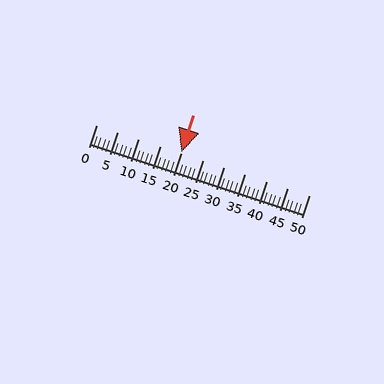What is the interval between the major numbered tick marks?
The major tick marks are spaced 5 units apart.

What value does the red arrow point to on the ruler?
The red arrow points to approximately 20.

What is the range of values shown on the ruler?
The ruler shows values from 0 to 50.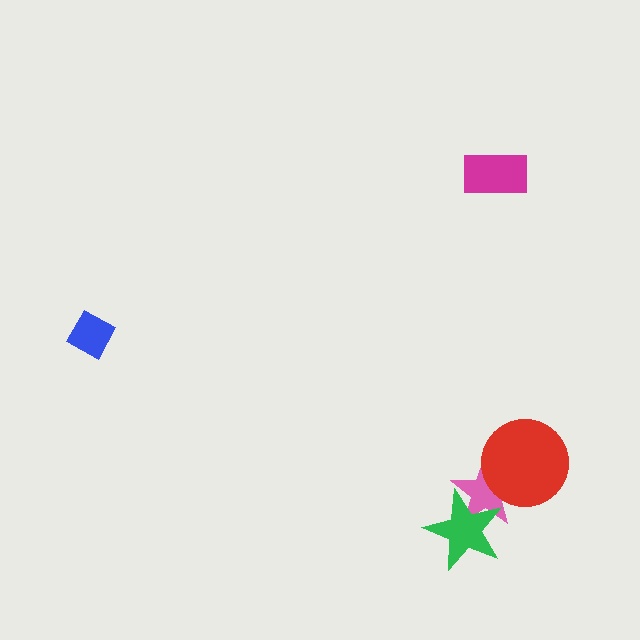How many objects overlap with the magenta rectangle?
0 objects overlap with the magenta rectangle.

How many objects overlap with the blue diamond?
0 objects overlap with the blue diamond.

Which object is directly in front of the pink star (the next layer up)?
The red circle is directly in front of the pink star.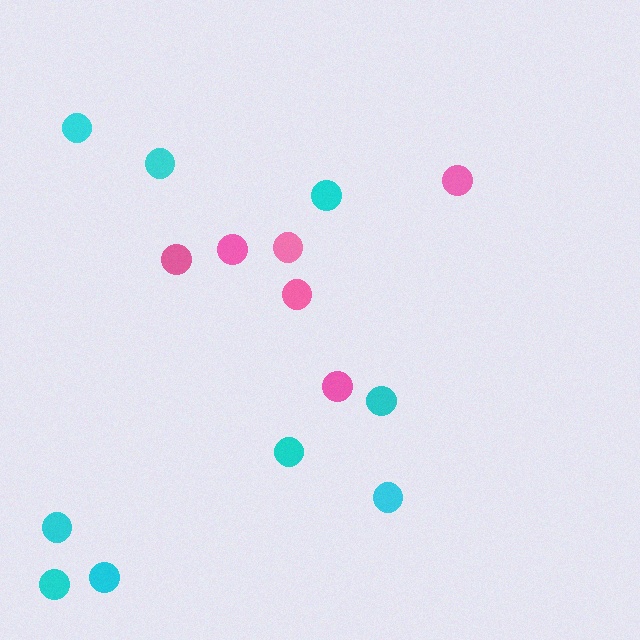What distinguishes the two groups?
There are 2 groups: one group of cyan circles (9) and one group of pink circles (6).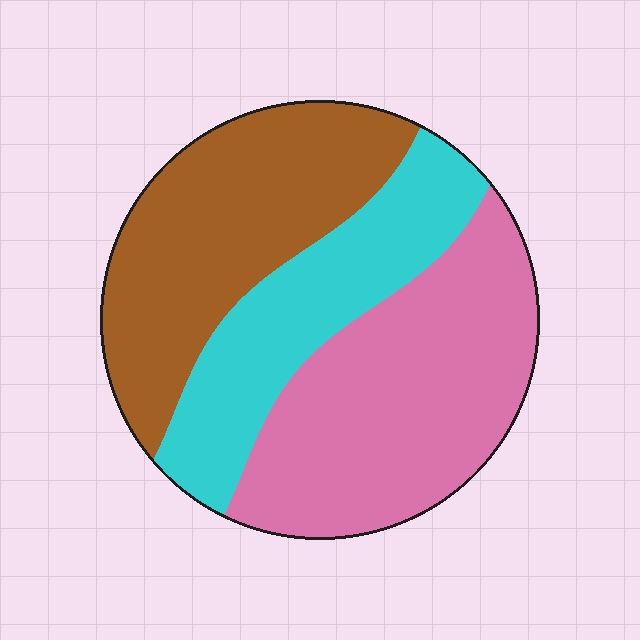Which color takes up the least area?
Cyan, at roughly 25%.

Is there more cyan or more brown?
Brown.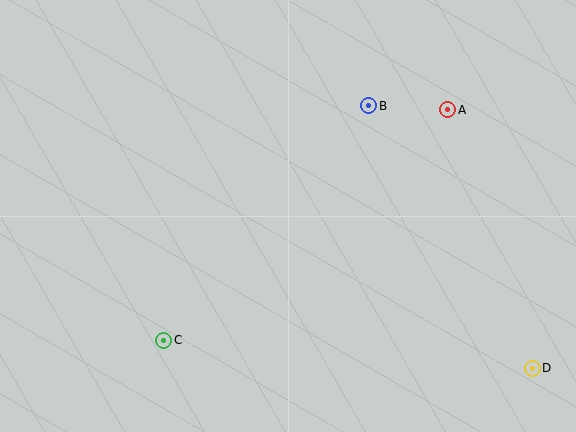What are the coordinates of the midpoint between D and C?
The midpoint between D and C is at (348, 354).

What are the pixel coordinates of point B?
Point B is at (369, 106).